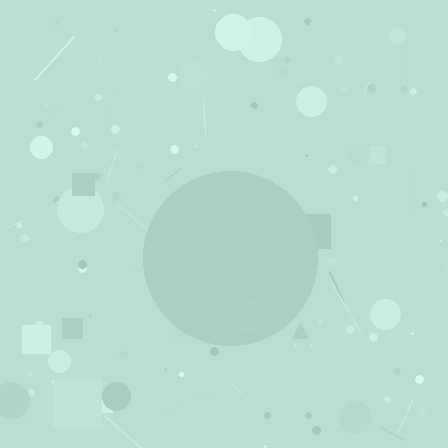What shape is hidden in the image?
A circle is hidden in the image.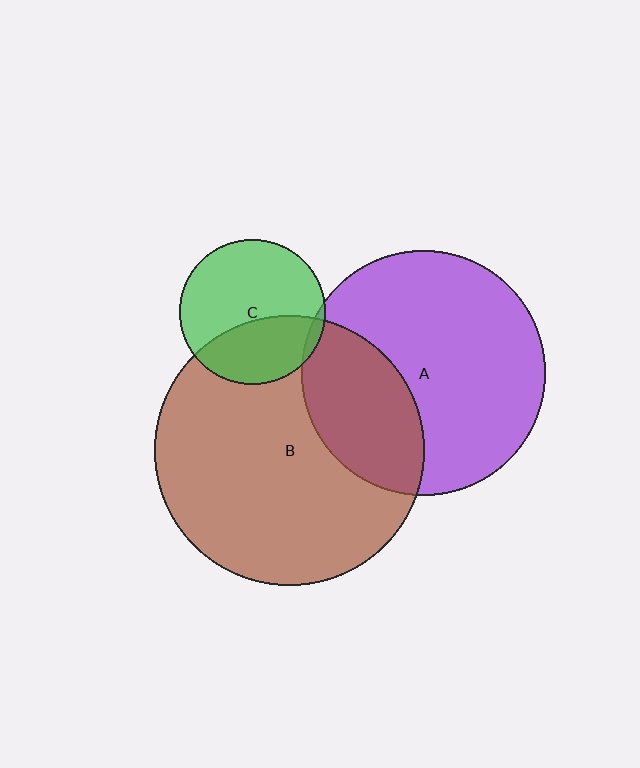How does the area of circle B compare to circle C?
Approximately 3.4 times.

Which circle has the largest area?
Circle B (brown).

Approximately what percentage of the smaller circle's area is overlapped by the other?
Approximately 40%.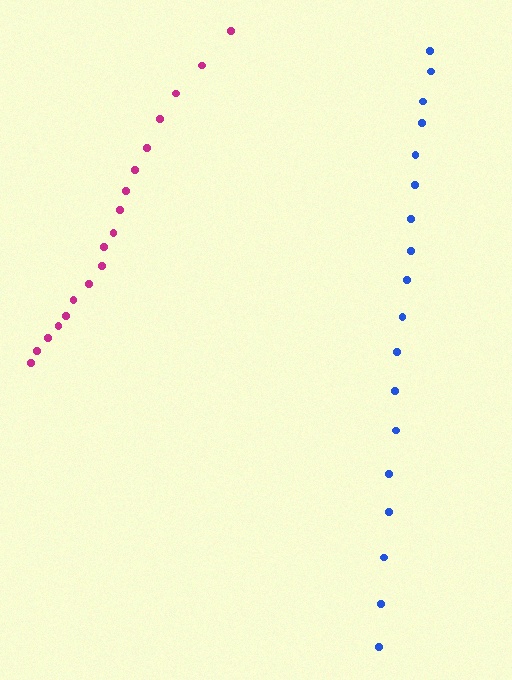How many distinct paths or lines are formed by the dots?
There are 2 distinct paths.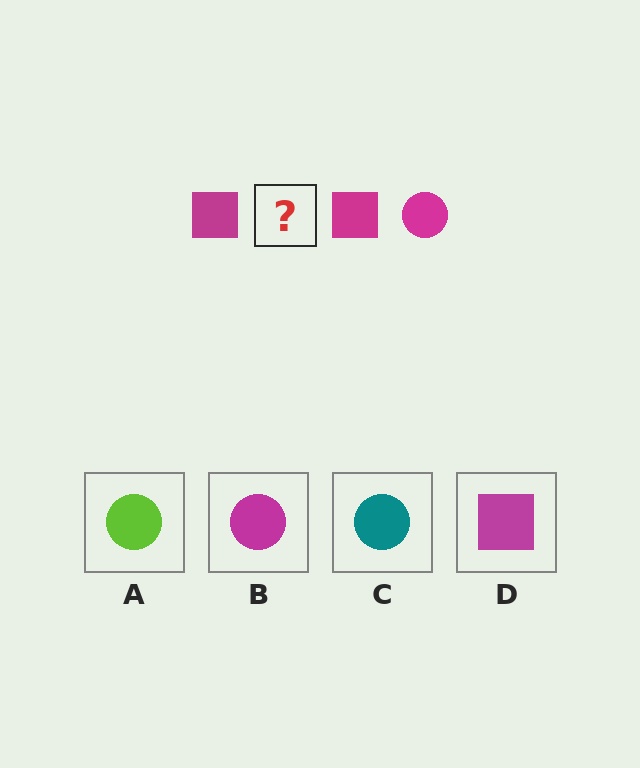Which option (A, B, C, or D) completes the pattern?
B.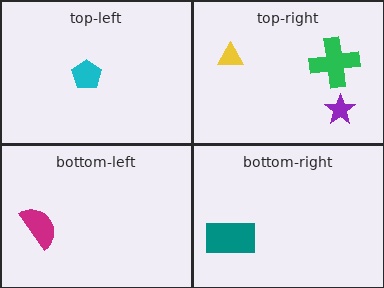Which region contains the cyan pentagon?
The top-left region.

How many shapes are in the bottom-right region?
1.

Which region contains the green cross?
The top-right region.